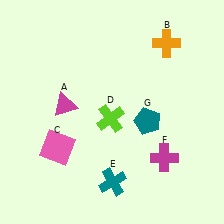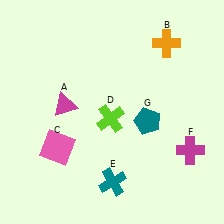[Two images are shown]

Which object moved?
The magenta cross (F) moved right.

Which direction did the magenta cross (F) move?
The magenta cross (F) moved right.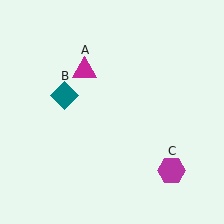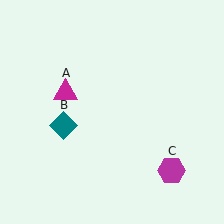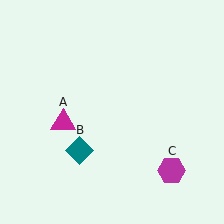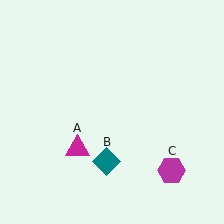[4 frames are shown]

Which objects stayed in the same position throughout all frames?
Magenta hexagon (object C) remained stationary.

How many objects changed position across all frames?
2 objects changed position: magenta triangle (object A), teal diamond (object B).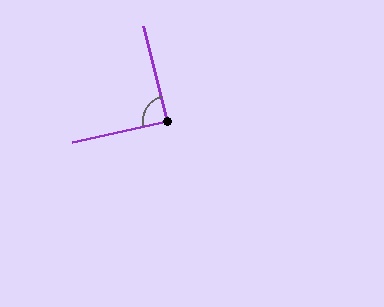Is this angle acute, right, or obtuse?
It is approximately a right angle.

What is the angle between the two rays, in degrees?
Approximately 88 degrees.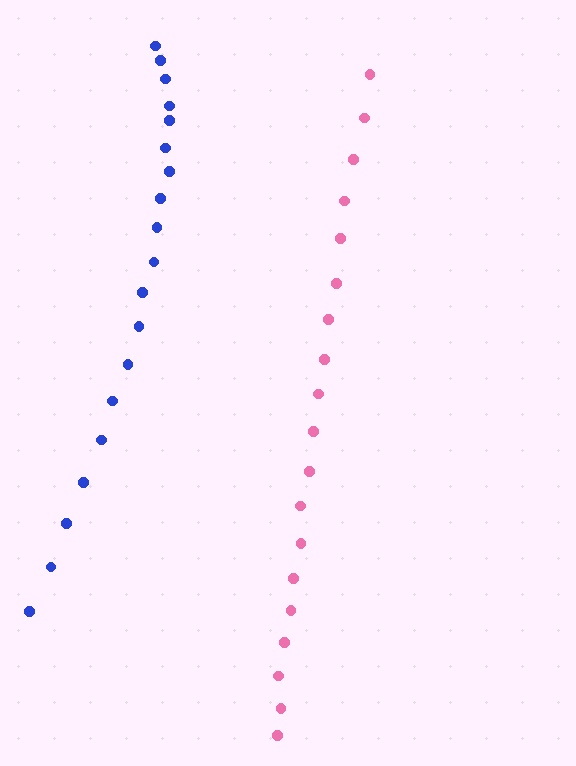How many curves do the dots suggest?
There are 2 distinct paths.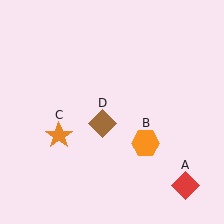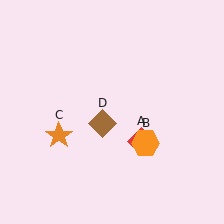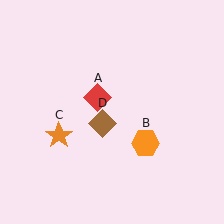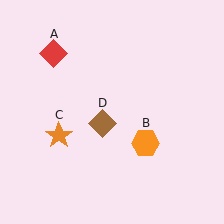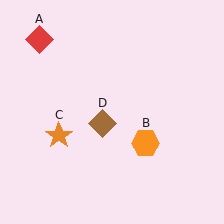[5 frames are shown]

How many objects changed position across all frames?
1 object changed position: red diamond (object A).